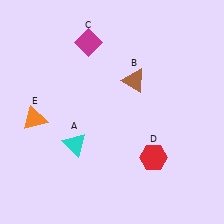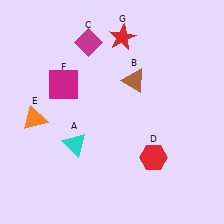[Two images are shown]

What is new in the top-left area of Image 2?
A magenta square (F) was added in the top-left area of Image 2.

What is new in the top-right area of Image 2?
A red star (G) was added in the top-right area of Image 2.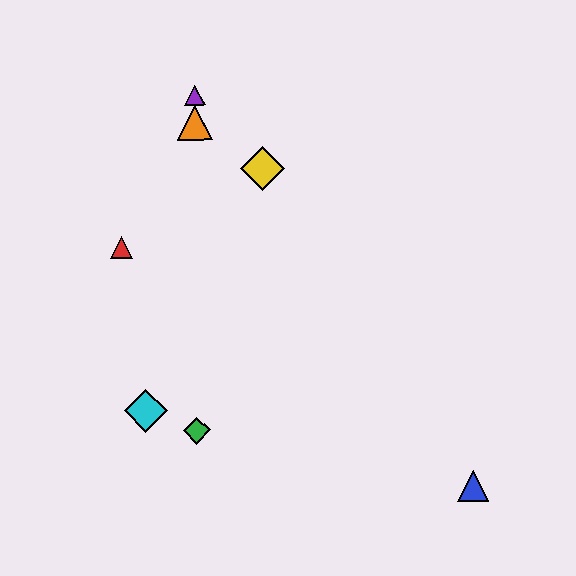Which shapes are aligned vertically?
The green diamond, the purple triangle, the orange triangle are aligned vertically.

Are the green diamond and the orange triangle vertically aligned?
Yes, both are at x≈197.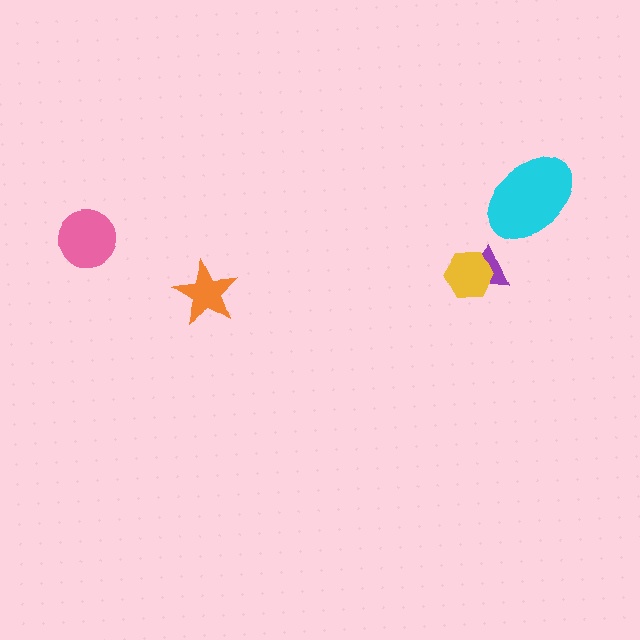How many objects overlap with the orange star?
0 objects overlap with the orange star.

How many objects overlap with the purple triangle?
1 object overlaps with the purple triangle.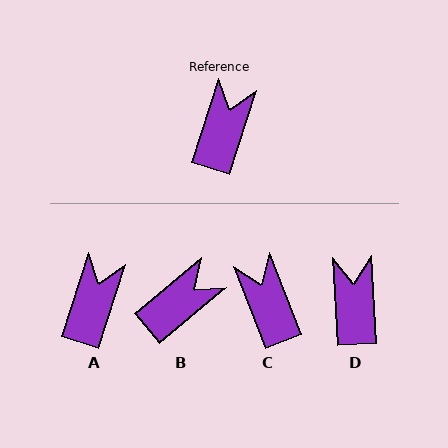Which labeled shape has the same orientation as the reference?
A.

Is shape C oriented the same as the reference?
No, it is off by about 39 degrees.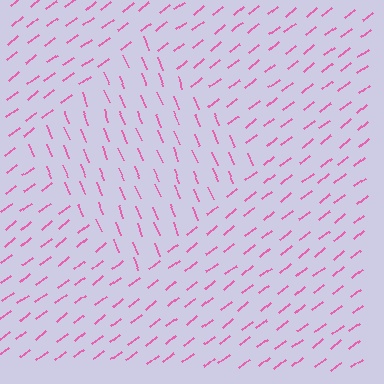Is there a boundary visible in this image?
Yes, there is a texture boundary formed by a change in line orientation.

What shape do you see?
I see a diamond.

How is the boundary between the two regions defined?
The boundary is defined purely by a change in line orientation (approximately 74 degrees difference). All lines are the same color and thickness.